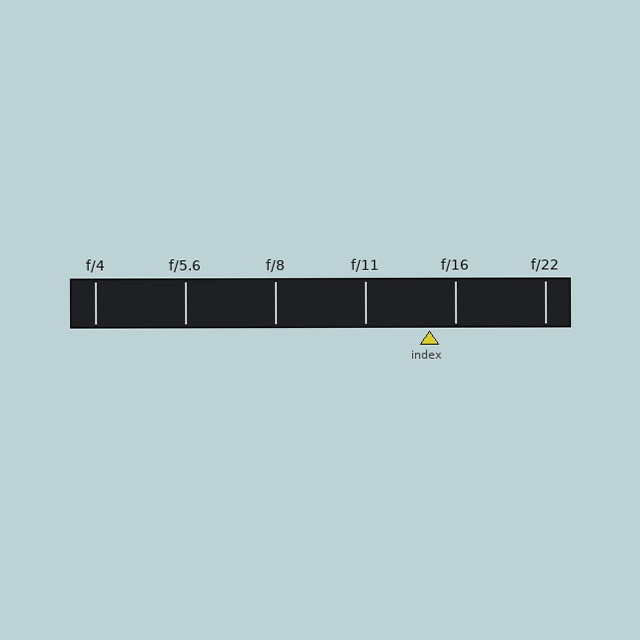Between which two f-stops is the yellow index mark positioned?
The index mark is between f/11 and f/16.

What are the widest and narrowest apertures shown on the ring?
The widest aperture shown is f/4 and the narrowest is f/22.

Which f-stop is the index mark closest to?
The index mark is closest to f/16.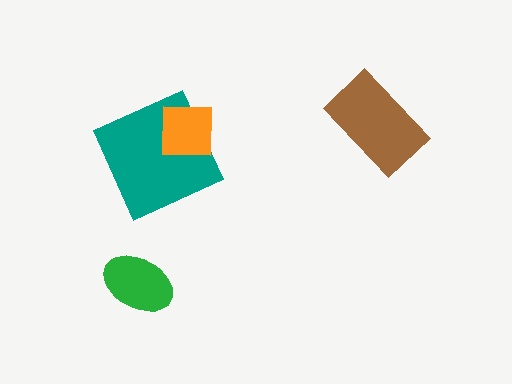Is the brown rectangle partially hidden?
No, no other shape covers it.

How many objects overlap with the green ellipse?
0 objects overlap with the green ellipse.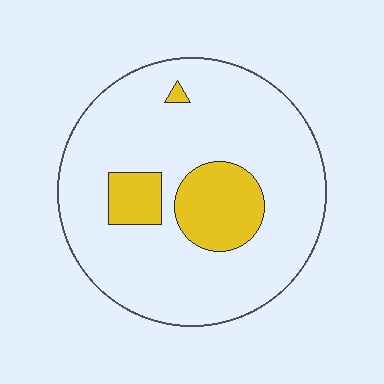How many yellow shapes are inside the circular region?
3.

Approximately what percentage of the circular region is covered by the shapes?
Approximately 15%.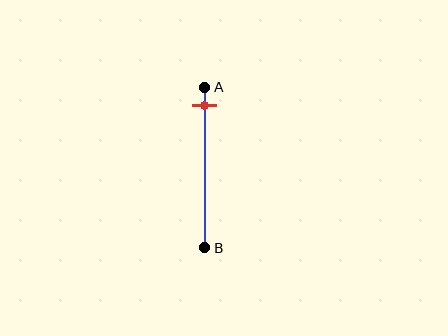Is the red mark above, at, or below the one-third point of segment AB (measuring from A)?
The red mark is above the one-third point of segment AB.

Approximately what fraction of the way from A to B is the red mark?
The red mark is approximately 10% of the way from A to B.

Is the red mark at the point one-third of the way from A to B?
No, the mark is at about 10% from A, not at the 33% one-third point.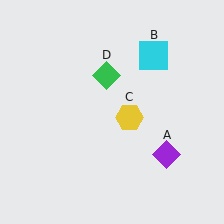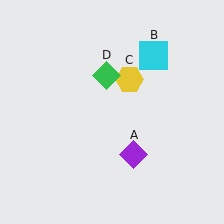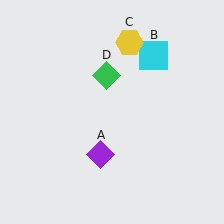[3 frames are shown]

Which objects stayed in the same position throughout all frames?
Cyan square (object B) and green diamond (object D) remained stationary.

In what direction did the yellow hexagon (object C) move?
The yellow hexagon (object C) moved up.